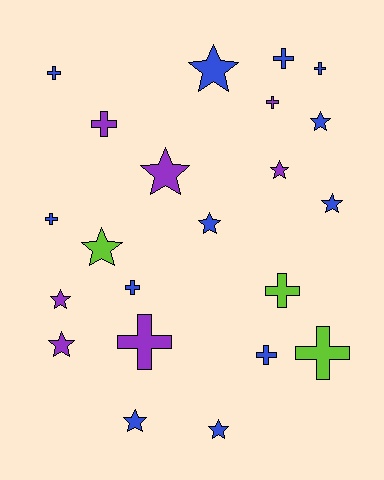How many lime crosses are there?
There are 2 lime crosses.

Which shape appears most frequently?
Cross, with 11 objects.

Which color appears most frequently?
Blue, with 12 objects.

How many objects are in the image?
There are 22 objects.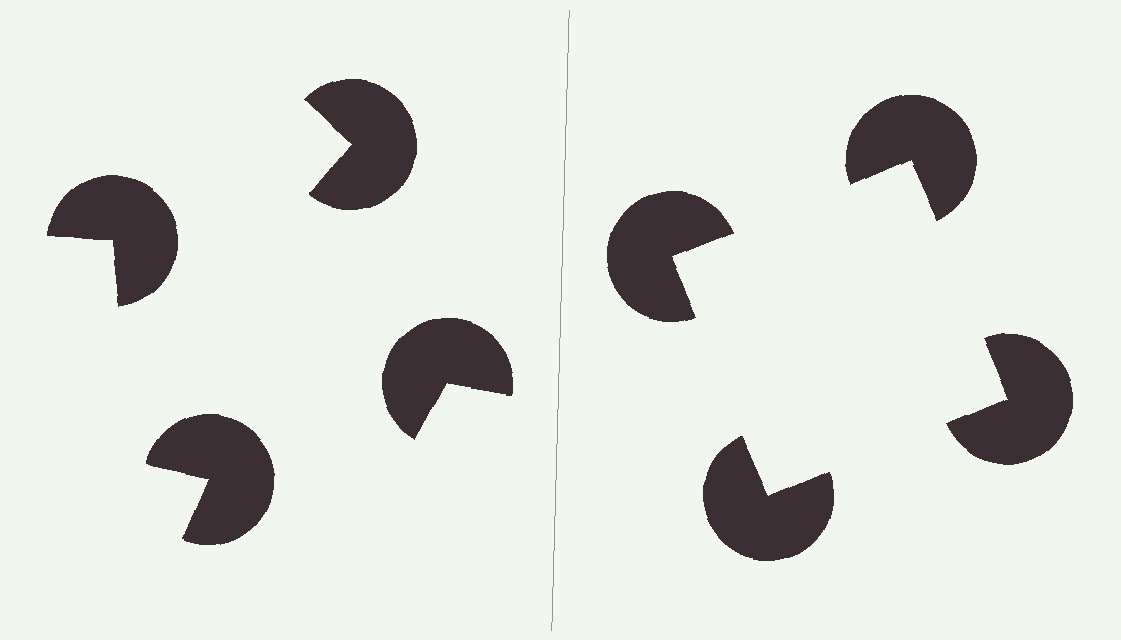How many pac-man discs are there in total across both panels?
8 — 4 on each side.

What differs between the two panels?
The pac-man discs are positioned identically on both sides; only the wedge orientations differ. On the right they align to a square; on the left they are misaligned.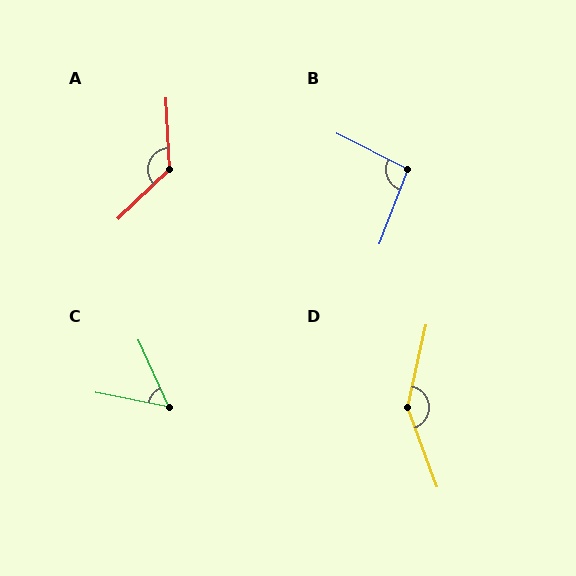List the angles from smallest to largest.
C (54°), B (96°), A (132°), D (147°).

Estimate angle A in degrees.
Approximately 132 degrees.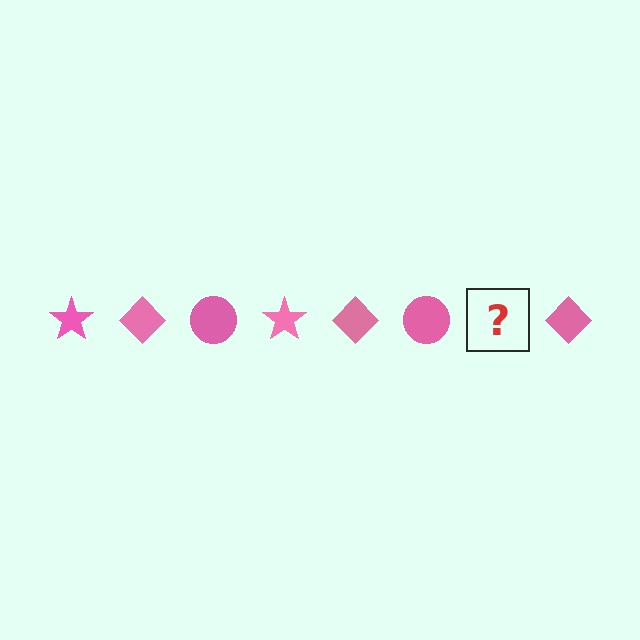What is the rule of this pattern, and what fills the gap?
The rule is that the pattern cycles through star, diamond, circle shapes in pink. The gap should be filled with a pink star.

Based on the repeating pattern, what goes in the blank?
The blank should be a pink star.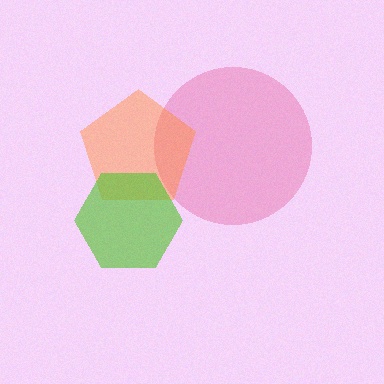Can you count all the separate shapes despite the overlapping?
Yes, there are 3 separate shapes.